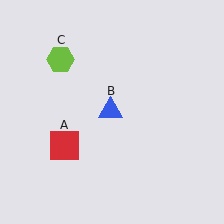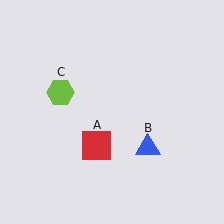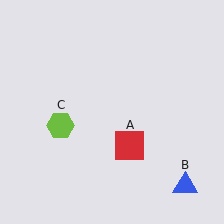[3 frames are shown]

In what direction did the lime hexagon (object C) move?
The lime hexagon (object C) moved down.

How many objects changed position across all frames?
3 objects changed position: red square (object A), blue triangle (object B), lime hexagon (object C).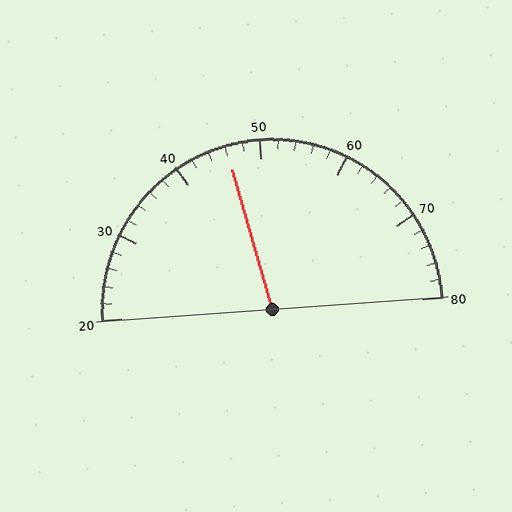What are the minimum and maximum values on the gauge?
The gauge ranges from 20 to 80.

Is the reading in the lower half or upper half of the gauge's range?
The reading is in the lower half of the range (20 to 80).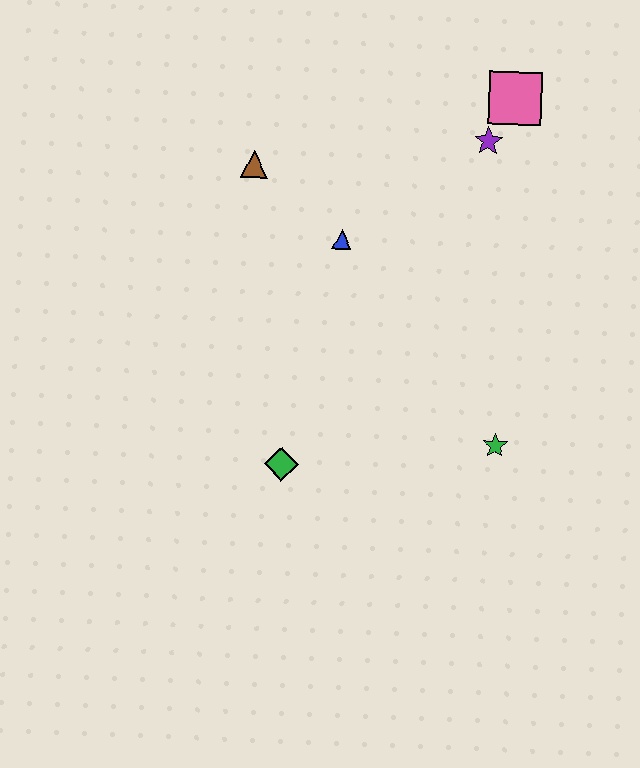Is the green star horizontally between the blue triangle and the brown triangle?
No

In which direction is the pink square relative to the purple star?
The pink square is above the purple star.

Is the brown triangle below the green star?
No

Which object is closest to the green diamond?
The green star is closest to the green diamond.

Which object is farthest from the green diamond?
The pink square is farthest from the green diamond.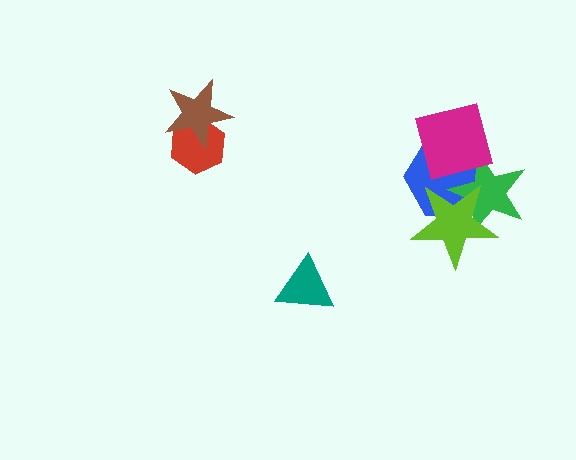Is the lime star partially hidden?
No, no other shape covers it.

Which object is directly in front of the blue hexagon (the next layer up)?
The green star is directly in front of the blue hexagon.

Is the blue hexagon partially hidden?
Yes, it is partially covered by another shape.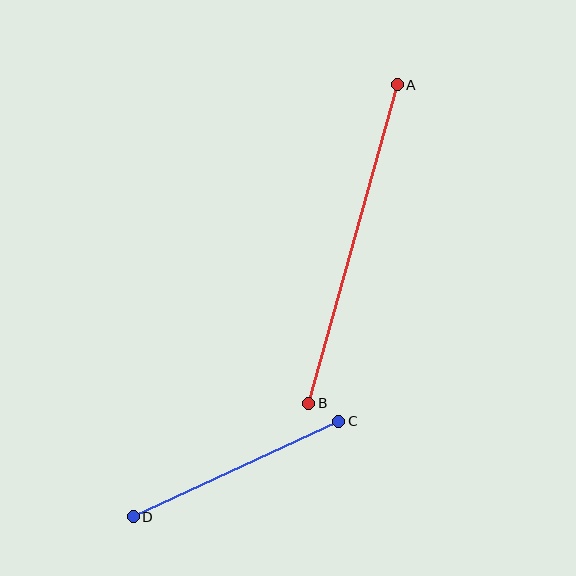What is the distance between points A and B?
The distance is approximately 330 pixels.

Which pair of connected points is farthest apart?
Points A and B are farthest apart.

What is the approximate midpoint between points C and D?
The midpoint is at approximately (236, 469) pixels.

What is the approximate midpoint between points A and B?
The midpoint is at approximately (353, 244) pixels.